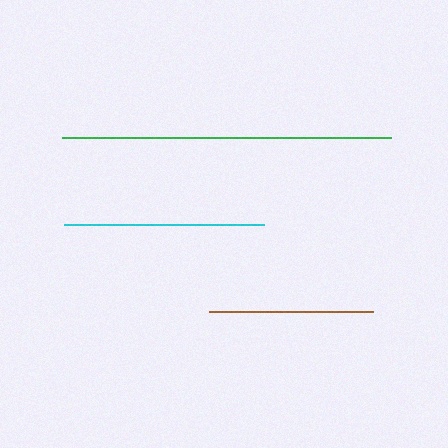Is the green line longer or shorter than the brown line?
The green line is longer than the brown line.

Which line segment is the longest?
The green line is the longest at approximately 329 pixels.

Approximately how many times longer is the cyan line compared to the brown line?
The cyan line is approximately 1.2 times the length of the brown line.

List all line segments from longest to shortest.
From longest to shortest: green, cyan, brown.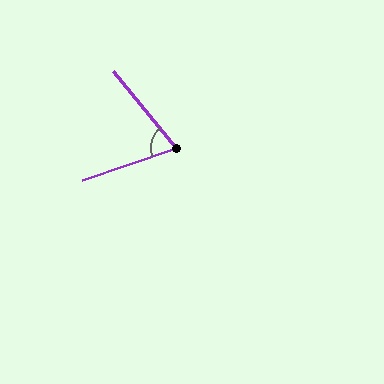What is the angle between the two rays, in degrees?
Approximately 70 degrees.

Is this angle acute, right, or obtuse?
It is acute.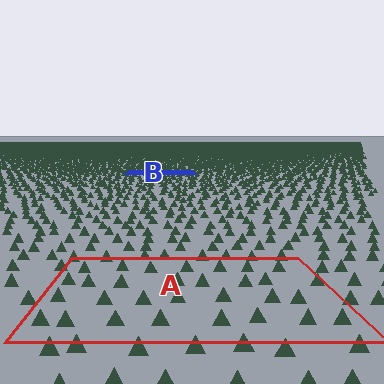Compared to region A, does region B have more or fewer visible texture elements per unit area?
Region B has more texture elements per unit area — they are packed more densely because it is farther away.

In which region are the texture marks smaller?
The texture marks are smaller in region B, because it is farther away.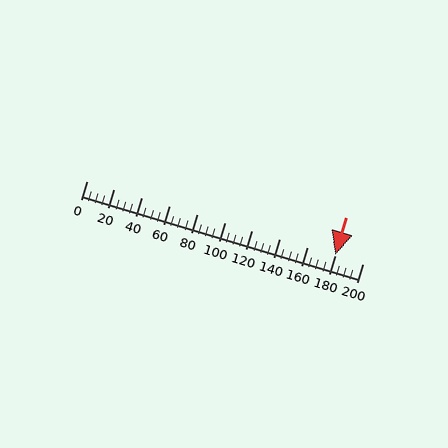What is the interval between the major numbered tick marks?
The major tick marks are spaced 20 units apart.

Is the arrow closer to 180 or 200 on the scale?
The arrow is closer to 180.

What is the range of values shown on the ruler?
The ruler shows values from 0 to 200.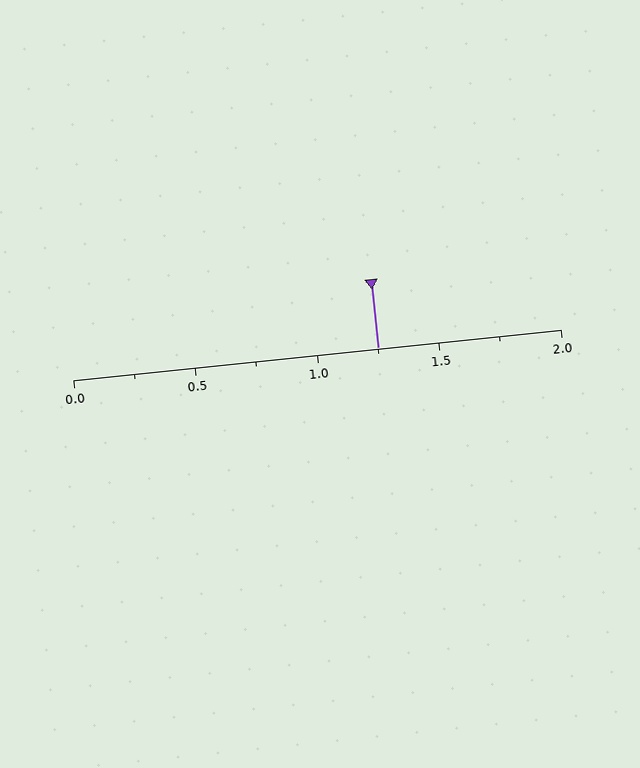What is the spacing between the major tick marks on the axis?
The major ticks are spaced 0.5 apart.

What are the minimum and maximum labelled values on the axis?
The axis runs from 0.0 to 2.0.